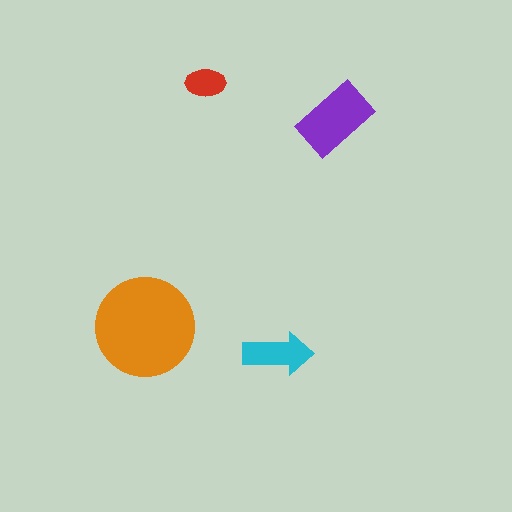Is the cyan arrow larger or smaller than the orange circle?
Smaller.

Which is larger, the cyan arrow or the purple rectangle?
The purple rectangle.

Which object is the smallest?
The red ellipse.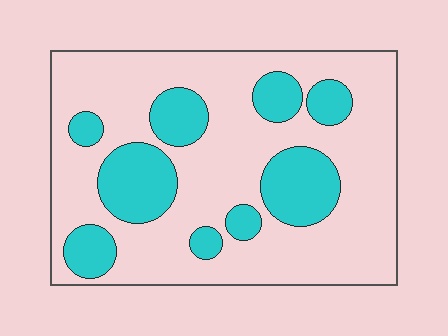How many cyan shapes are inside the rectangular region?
9.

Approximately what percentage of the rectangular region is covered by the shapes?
Approximately 25%.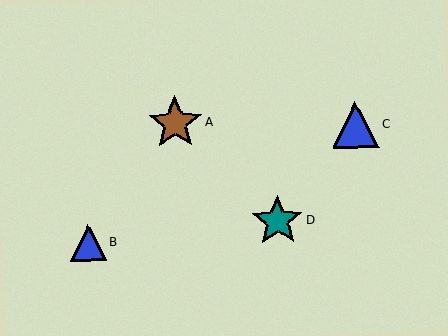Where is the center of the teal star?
The center of the teal star is at (277, 221).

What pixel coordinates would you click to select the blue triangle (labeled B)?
Click at (88, 243) to select the blue triangle B.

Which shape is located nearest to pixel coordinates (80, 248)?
The blue triangle (labeled B) at (88, 243) is nearest to that location.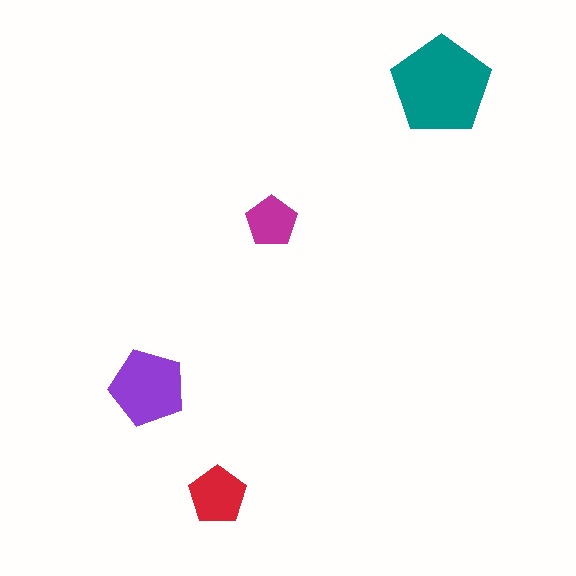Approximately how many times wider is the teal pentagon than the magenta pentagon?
About 2 times wider.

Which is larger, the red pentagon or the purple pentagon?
The purple one.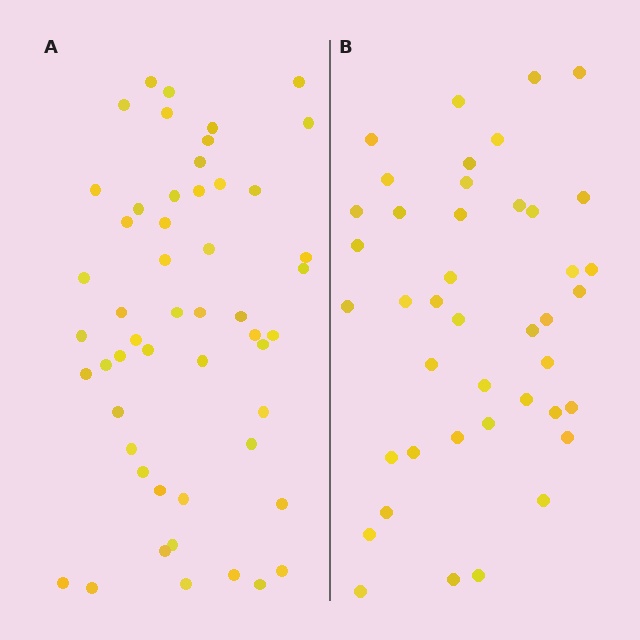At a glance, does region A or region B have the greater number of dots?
Region A (the left region) has more dots.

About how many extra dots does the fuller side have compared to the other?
Region A has roughly 10 or so more dots than region B.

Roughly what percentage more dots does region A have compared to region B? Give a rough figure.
About 25% more.